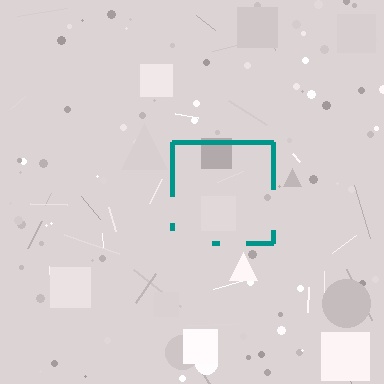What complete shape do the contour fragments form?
The contour fragments form a square.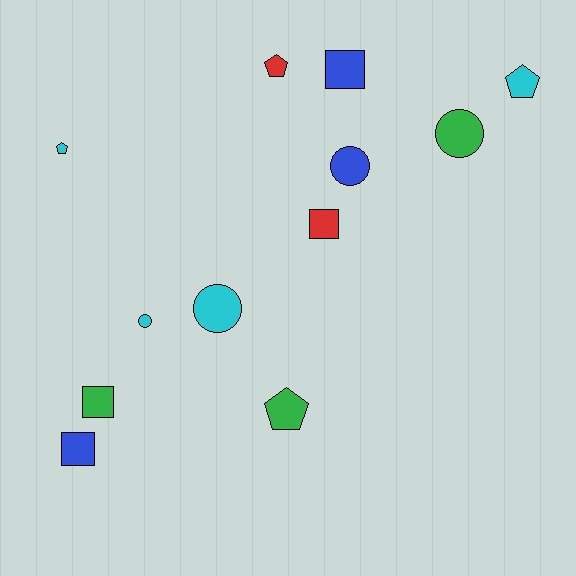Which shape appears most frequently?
Square, with 4 objects.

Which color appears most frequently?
Cyan, with 4 objects.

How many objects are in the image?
There are 12 objects.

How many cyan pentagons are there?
There are 2 cyan pentagons.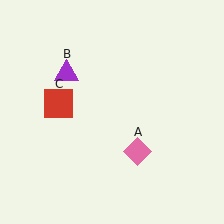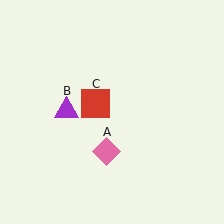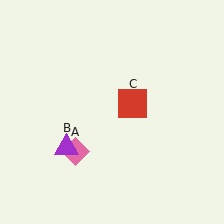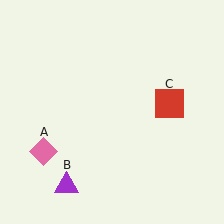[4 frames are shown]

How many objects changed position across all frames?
3 objects changed position: pink diamond (object A), purple triangle (object B), red square (object C).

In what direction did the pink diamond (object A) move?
The pink diamond (object A) moved left.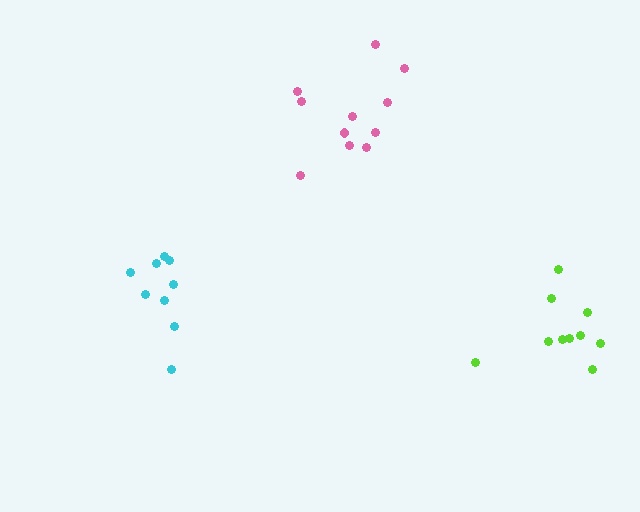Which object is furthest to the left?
The cyan cluster is leftmost.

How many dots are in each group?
Group 1: 10 dots, Group 2: 11 dots, Group 3: 9 dots (30 total).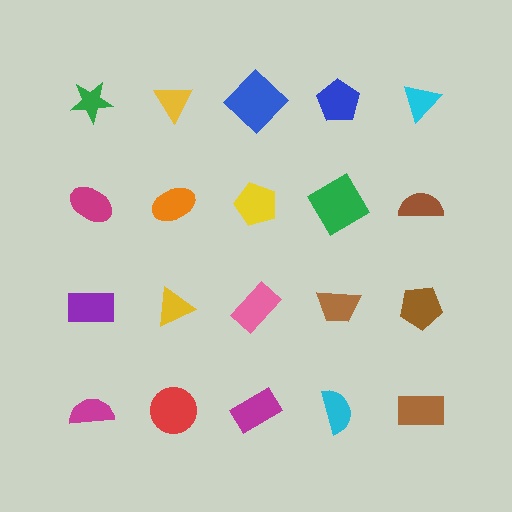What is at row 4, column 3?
A magenta rectangle.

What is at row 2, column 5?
A brown semicircle.